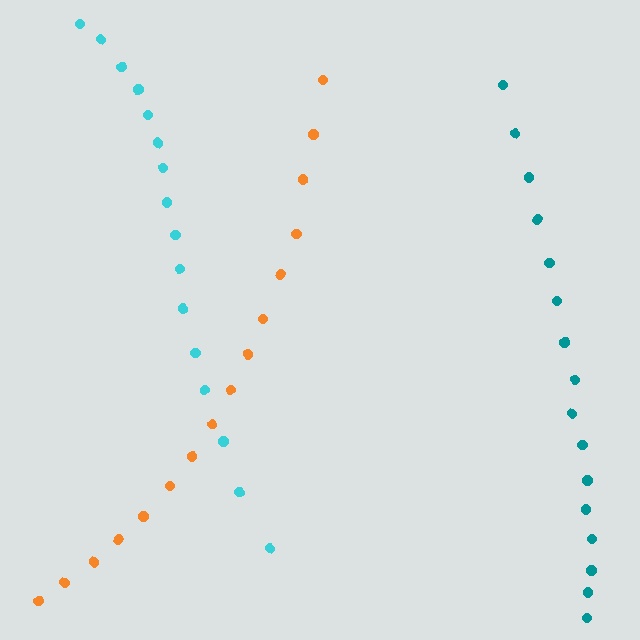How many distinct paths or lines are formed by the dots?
There are 3 distinct paths.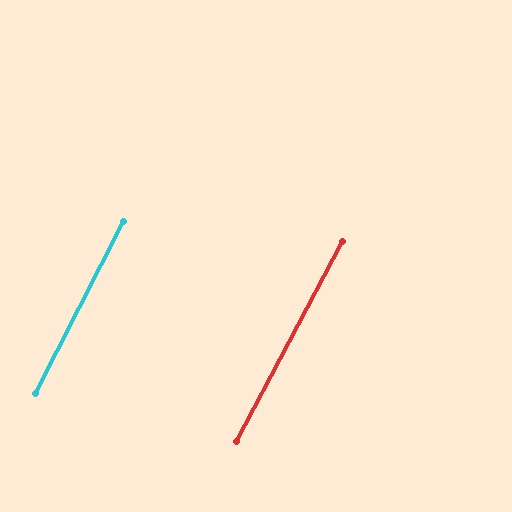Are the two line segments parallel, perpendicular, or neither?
Parallel — their directions differ by only 0.8°.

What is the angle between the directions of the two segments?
Approximately 1 degree.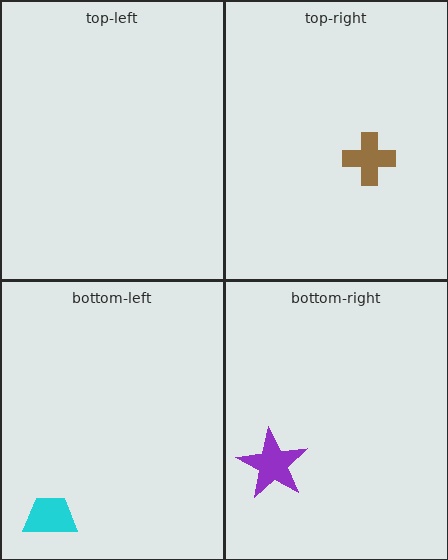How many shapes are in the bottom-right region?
1.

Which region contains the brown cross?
The top-right region.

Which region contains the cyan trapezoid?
The bottom-left region.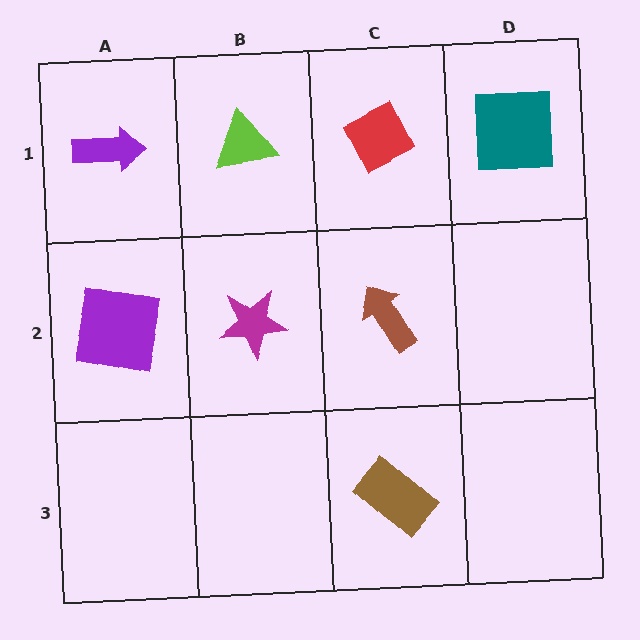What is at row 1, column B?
A lime triangle.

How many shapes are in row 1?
4 shapes.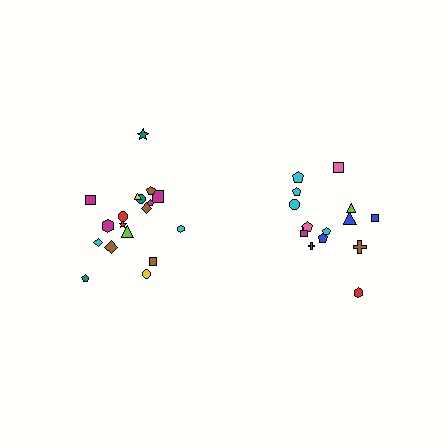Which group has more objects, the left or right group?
The left group.